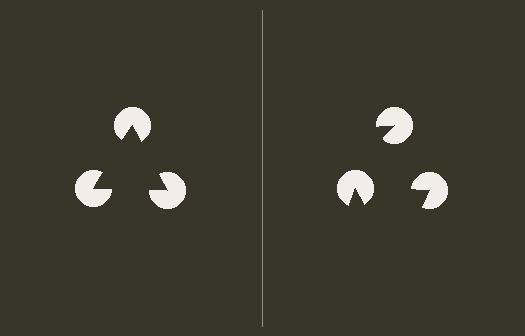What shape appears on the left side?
An illusory triangle.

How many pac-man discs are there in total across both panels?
6 — 3 on each side.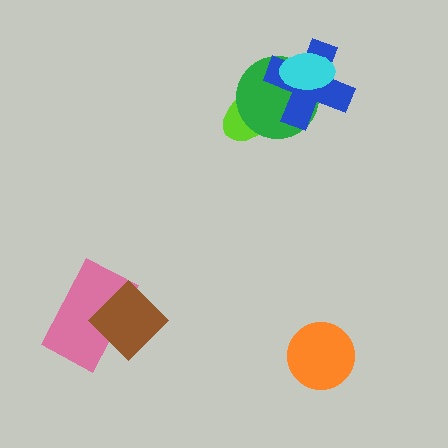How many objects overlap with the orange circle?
0 objects overlap with the orange circle.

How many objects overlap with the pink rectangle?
1 object overlaps with the pink rectangle.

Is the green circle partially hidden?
Yes, it is partially covered by another shape.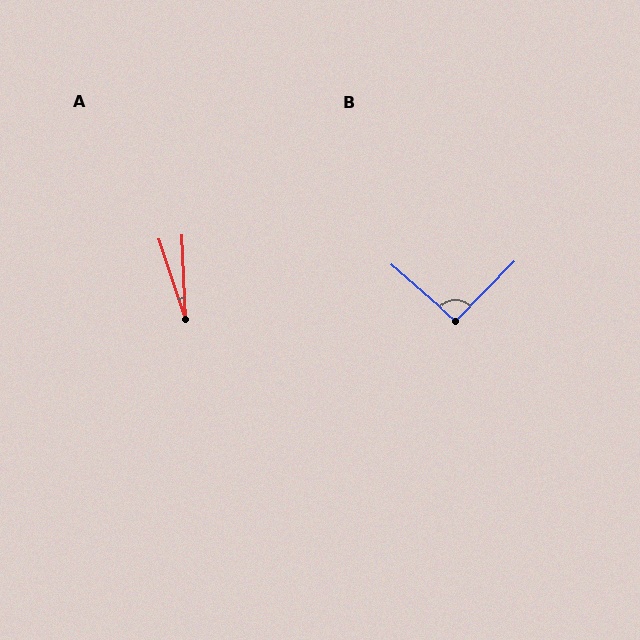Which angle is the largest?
B, at approximately 93 degrees.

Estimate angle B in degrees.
Approximately 93 degrees.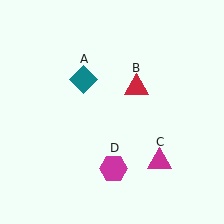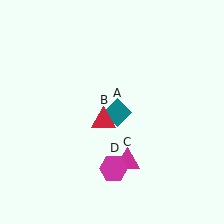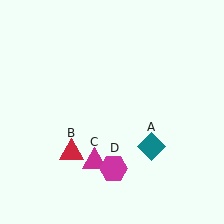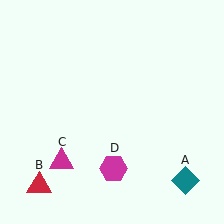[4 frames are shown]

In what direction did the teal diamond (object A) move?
The teal diamond (object A) moved down and to the right.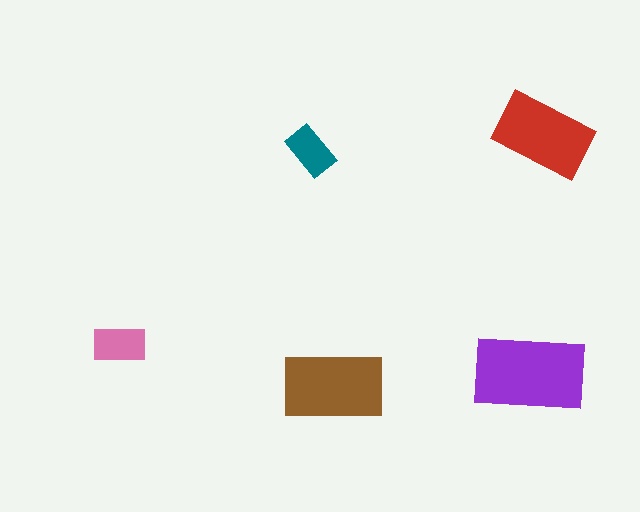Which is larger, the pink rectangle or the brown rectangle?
The brown one.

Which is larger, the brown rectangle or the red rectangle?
The brown one.